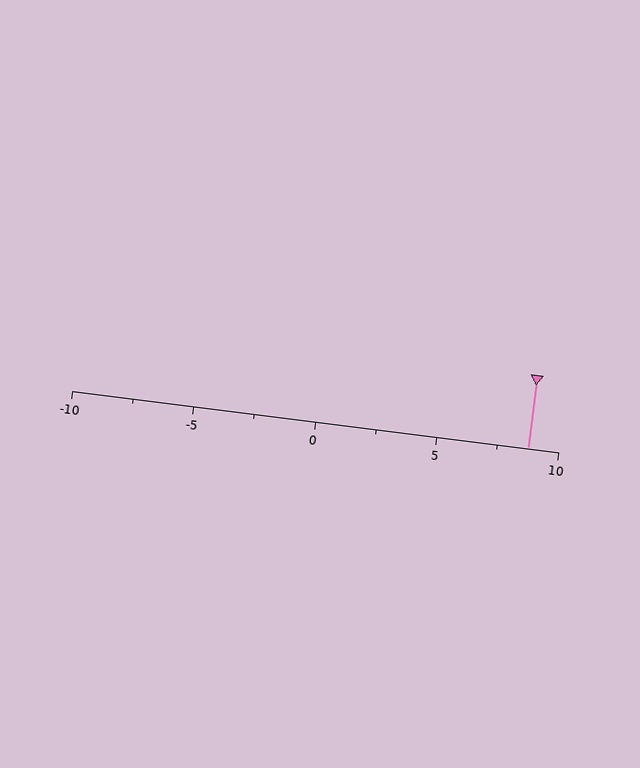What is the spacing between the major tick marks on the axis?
The major ticks are spaced 5 apart.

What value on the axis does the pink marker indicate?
The marker indicates approximately 8.8.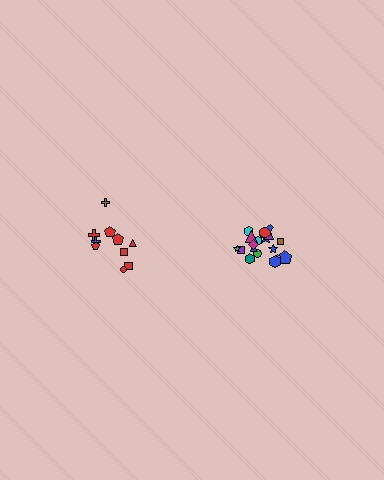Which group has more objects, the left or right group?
The right group.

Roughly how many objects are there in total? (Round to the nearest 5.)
Roughly 30 objects in total.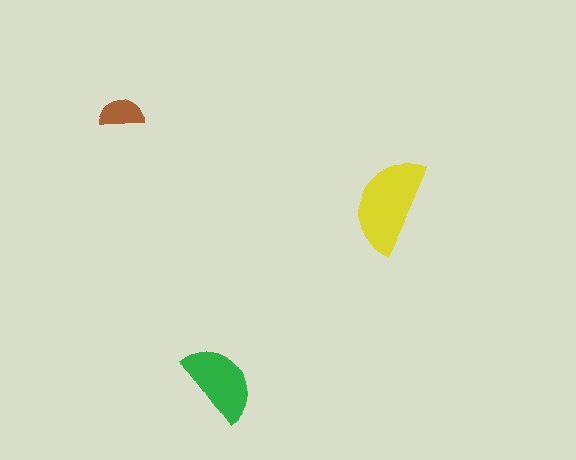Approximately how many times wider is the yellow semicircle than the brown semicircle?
About 2 times wider.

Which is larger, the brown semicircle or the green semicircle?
The green one.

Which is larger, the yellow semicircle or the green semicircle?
The yellow one.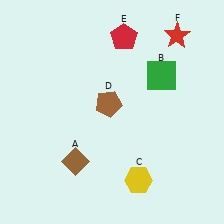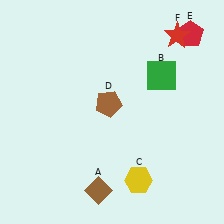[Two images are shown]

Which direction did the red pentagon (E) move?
The red pentagon (E) moved right.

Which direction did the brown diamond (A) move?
The brown diamond (A) moved down.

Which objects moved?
The objects that moved are: the brown diamond (A), the red pentagon (E).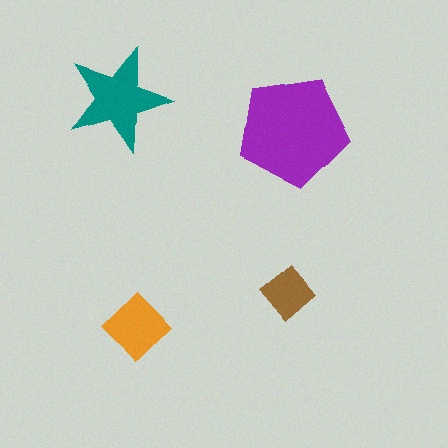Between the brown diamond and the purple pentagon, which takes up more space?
The purple pentagon.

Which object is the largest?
The purple pentagon.